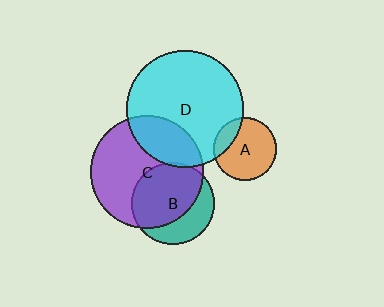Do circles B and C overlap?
Yes.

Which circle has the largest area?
Circle D (cyan).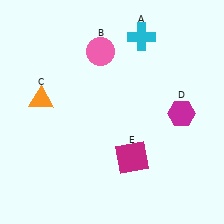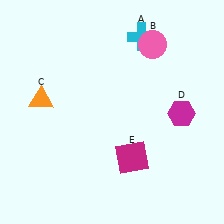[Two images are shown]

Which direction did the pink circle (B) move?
The pink circle (B) moved right.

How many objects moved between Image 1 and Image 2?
1 object moved between the two images.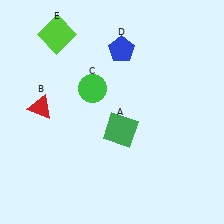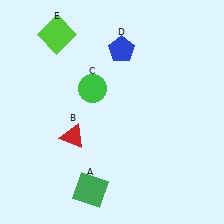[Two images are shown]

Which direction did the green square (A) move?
The green square (A) moved down.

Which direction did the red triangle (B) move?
The red triangle (B) moved right.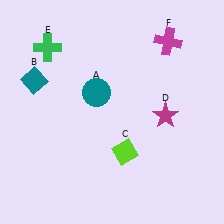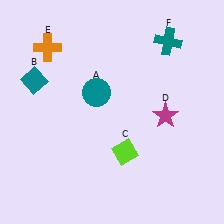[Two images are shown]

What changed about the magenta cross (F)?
In Image 1, F is magenta. In Image 2, it changed to teal.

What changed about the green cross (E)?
In Image 1, E is green. In Image 2, it changed to orange.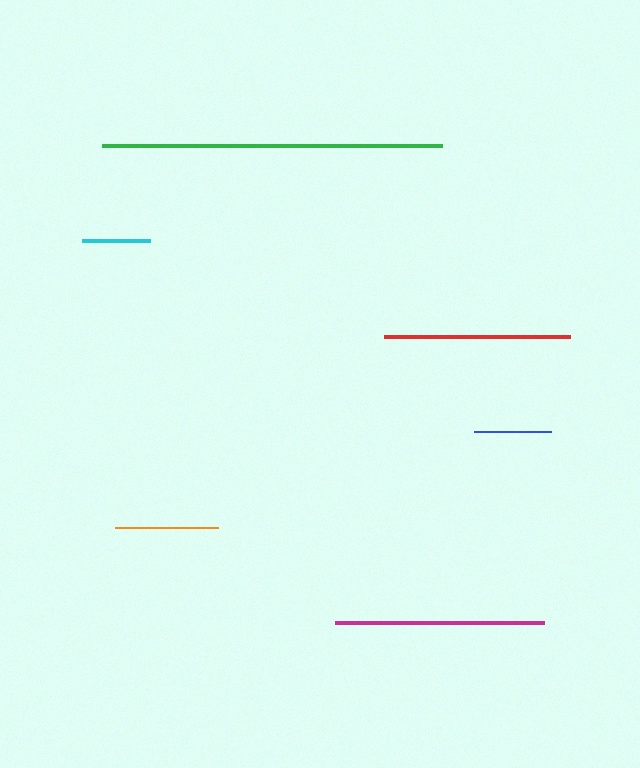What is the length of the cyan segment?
The cyan segment is approximately 69 pixels long.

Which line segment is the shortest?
The cyan line is the shortest at approximately 69 pixels.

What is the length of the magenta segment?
The magenta segment is approximately 209 pixels long.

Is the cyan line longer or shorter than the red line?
The red line is longer than the cyan line.